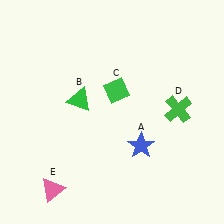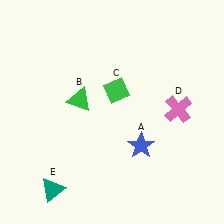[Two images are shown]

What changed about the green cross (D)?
In Image 1, D is green. In Image 2, it changed to pink.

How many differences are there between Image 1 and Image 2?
There are 2 differences between the two images.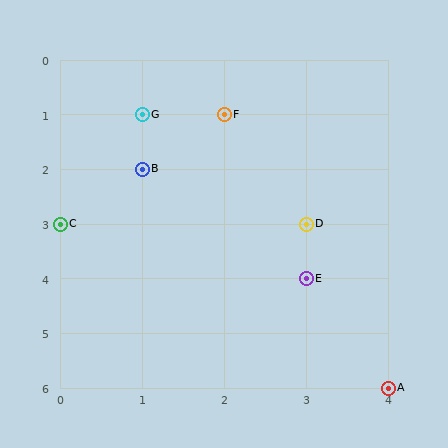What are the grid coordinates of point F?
Point F is at grid coordinates (2, 1).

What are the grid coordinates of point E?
Point E is at grid coordinates (3, 4).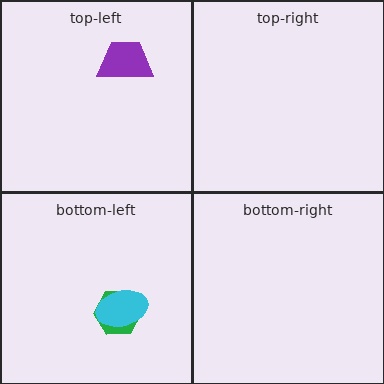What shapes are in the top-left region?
The purple trapezoid.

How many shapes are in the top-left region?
1.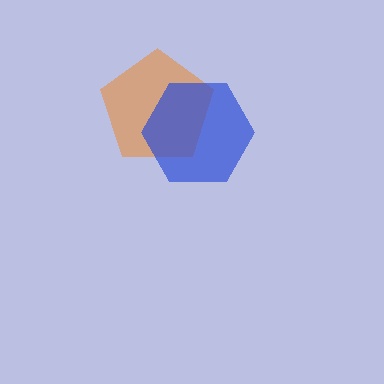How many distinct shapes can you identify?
There are 2 distinct shapes: an orange pentagon, a blue hexagon.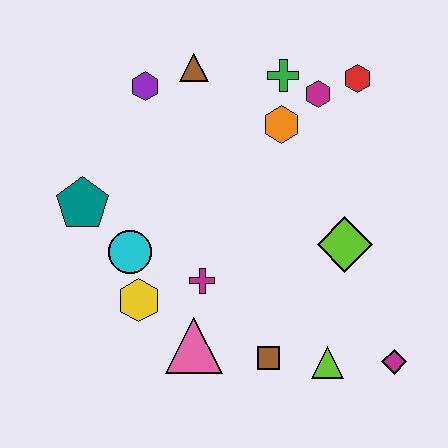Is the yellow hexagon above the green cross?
No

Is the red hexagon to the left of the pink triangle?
No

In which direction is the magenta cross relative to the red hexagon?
The magenta cross is below the red hexagon.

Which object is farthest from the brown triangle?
The magenta diamond is farthest from the brown triangle.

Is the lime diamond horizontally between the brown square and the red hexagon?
Yes